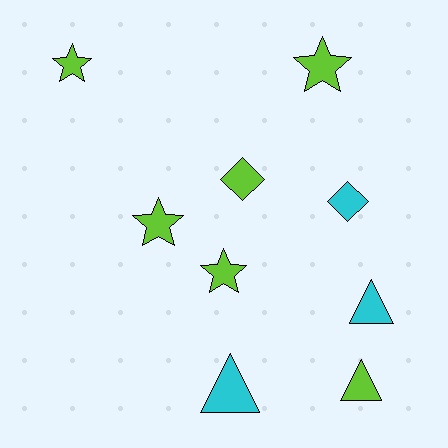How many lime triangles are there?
There is 1 lime triangle.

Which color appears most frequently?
Lime, with 6 objects.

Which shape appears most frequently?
Star, with 4 objects.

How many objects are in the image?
There are 9 objects.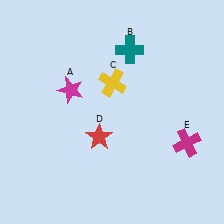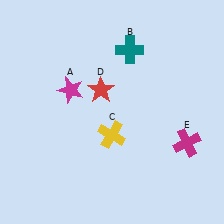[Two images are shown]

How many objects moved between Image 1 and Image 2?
2 objects moved between the two images.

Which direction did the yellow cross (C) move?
The yellow cross (C) moved down.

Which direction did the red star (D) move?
The red star (D) moved up.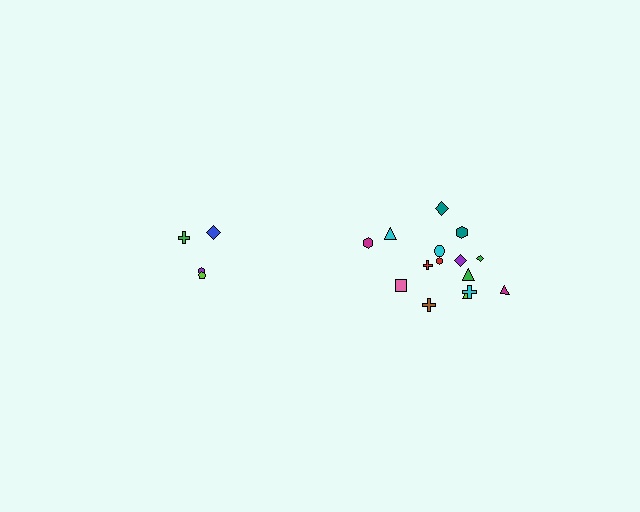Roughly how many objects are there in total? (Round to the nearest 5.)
Roughly 20 objects in total.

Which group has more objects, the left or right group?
The right group.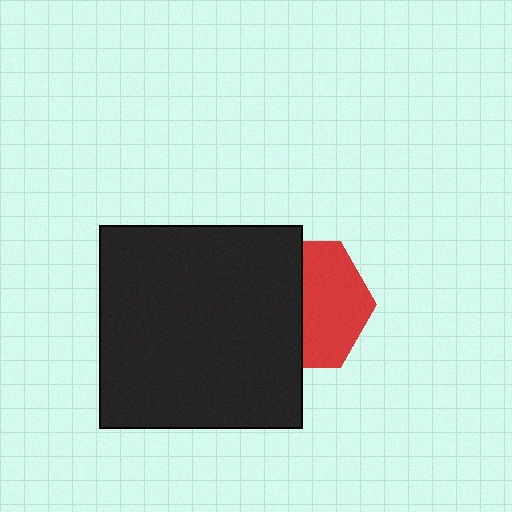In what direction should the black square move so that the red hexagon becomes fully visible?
The black square should move left. That is the shortest direction to clear the overlap and leave the red hexagon fully visible.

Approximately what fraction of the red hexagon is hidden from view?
Roughly 50% of the red hexagon is hidden behind the black square.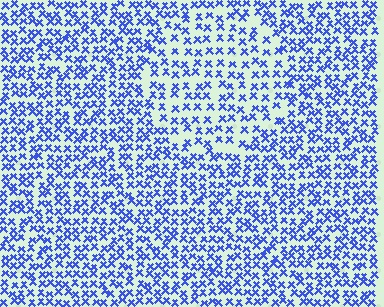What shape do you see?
I see a circle.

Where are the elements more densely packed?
The elements are more densely packed outside the circle boundary.